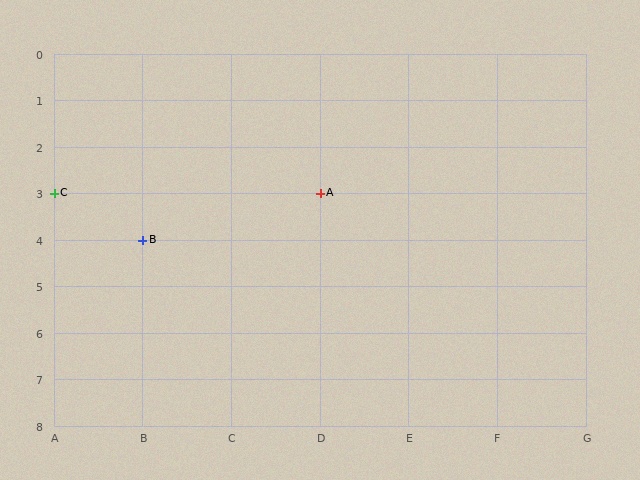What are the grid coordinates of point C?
Point C is at grid coordinates (A, 3).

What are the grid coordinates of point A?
Point A is at grid coordinates (D, 3).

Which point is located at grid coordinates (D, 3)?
Point A is at (D, 3).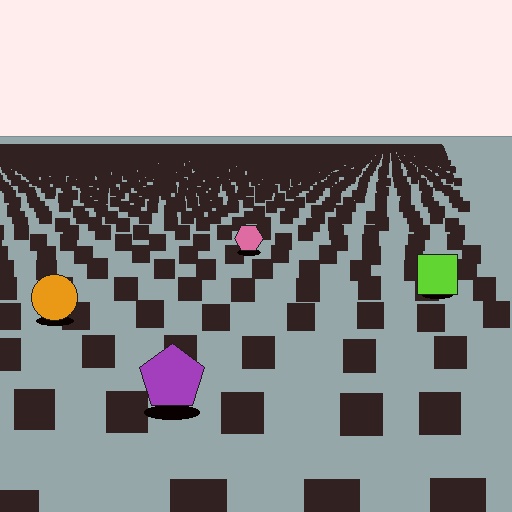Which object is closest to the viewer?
The purple pentagon is closest. The texture marks near it are larger and more spread out.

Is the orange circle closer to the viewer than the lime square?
Yes. The orange circle is closer — you can tell from the texture gradient: the ground texture is coarser near it.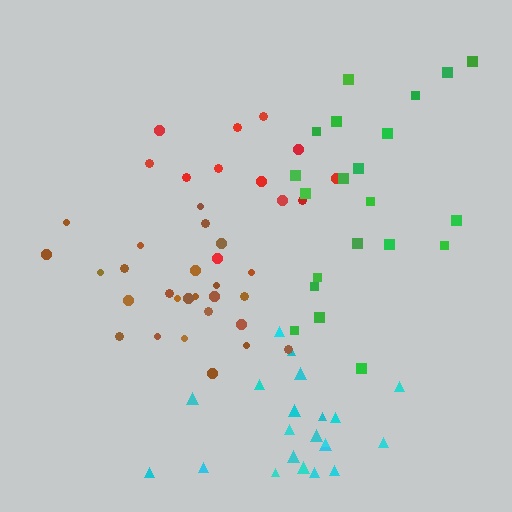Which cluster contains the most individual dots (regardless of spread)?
Brown (26).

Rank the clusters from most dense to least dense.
brown, cyan, green, red.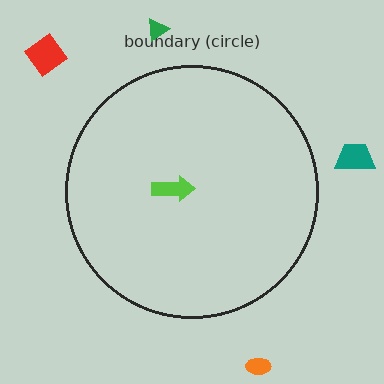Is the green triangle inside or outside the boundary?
Outside.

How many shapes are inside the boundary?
1 inside, 4 outside.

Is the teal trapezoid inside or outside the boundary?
Outside.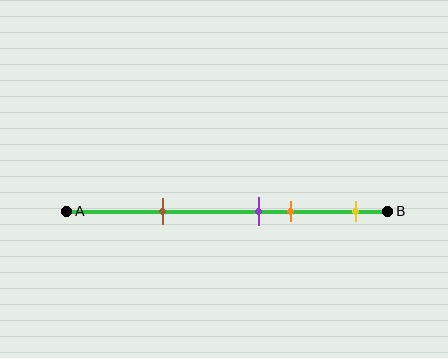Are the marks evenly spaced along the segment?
No, the marks are not evenly spaced.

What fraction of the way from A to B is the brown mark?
The brown mark is approximately 30% (0.3) of the way from A to B.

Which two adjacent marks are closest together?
The purple and orange marks are the closest adjacent pair.